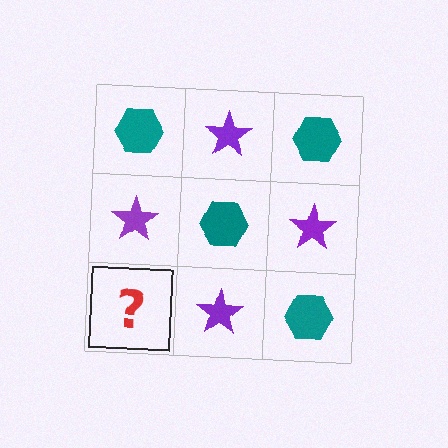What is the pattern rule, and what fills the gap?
The rule is that it alternates teal hexagon and purple star in a checkerboard pattern. The gap should be filled with a teal hexagon.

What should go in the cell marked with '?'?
The missing cell should contain a teal hexagon.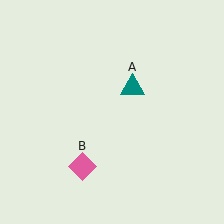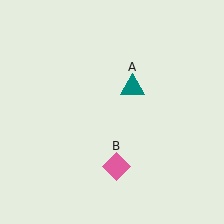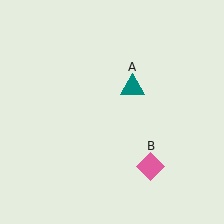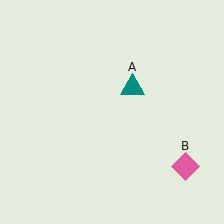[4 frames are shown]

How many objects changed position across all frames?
1 object changed position: pink diamond (object B).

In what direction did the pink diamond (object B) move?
The pink diamond (object B) moved right.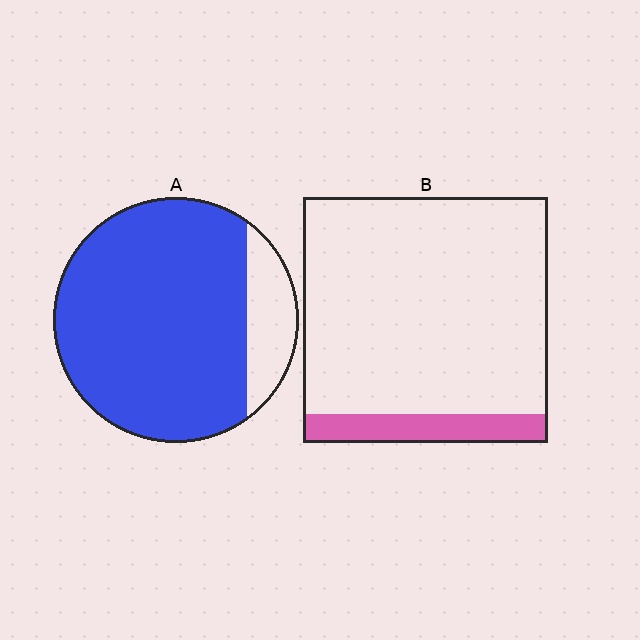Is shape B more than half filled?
No.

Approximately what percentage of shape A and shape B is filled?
A is approximately 85% and B is approximately 10%.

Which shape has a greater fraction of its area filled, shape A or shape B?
Shape A.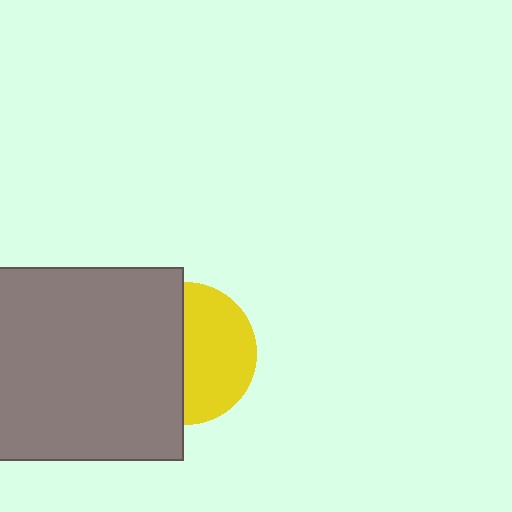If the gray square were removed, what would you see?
You would see the complete yellow circle.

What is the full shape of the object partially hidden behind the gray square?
The partially hidden object is a yellow circle.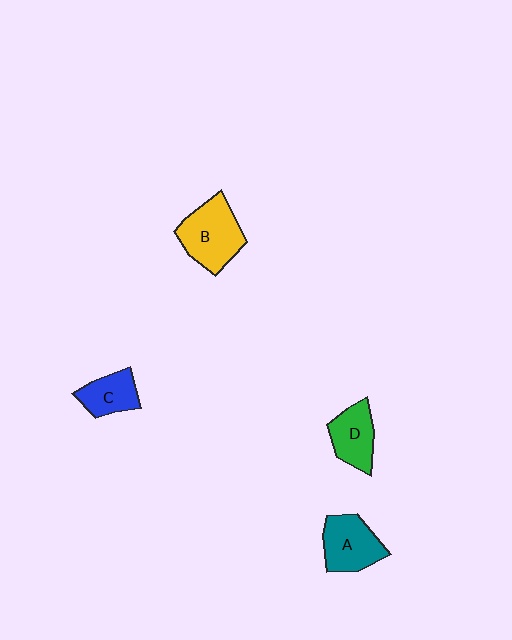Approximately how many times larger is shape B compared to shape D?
Approximately 1.4 times.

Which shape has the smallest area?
Shape C (blue).